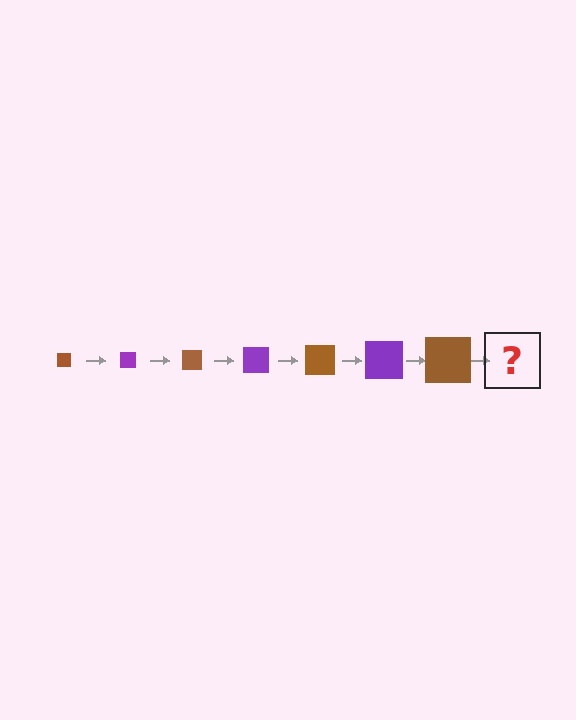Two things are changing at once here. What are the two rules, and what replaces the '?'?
The two rules are that the square grows larger each step and the color cycles through brown and purple. The '?' should be a purple square, larger than the previous one.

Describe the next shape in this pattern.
It should be a purple square, larger than the previous one.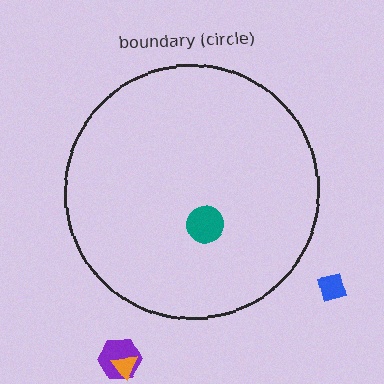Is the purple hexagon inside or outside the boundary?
Outside.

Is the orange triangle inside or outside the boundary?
Outside.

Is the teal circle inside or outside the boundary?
Inside.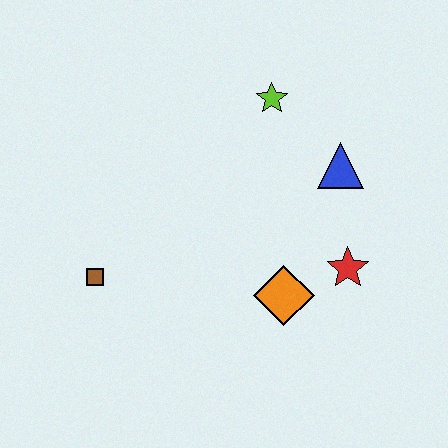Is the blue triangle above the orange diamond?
Yes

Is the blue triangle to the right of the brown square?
Yes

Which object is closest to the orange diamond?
The red star is closest to the orange diamond.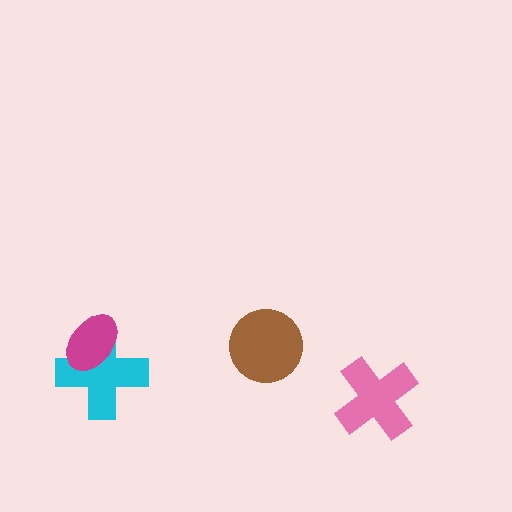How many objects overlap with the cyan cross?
1 object overlaps with the cyan cross.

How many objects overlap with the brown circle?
0 objects overlap with the brown circle.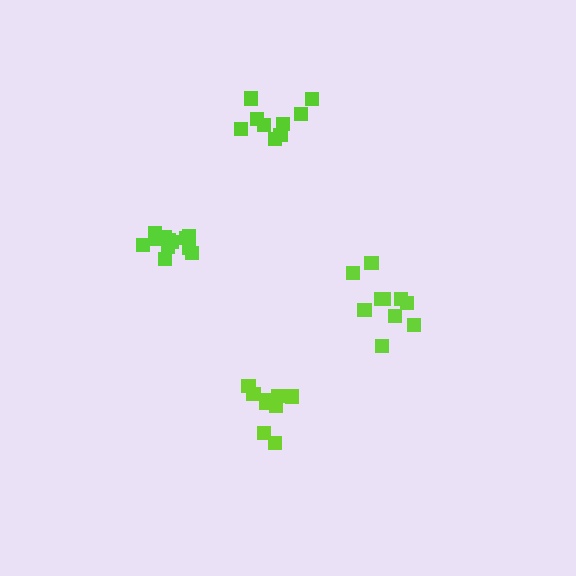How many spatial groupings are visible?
There are 4 spatial groupings.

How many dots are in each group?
Group 1: 9 dots, Group 2: 10 dots, Group 3: 12 dots, Group 4: 9 dots (40 total).